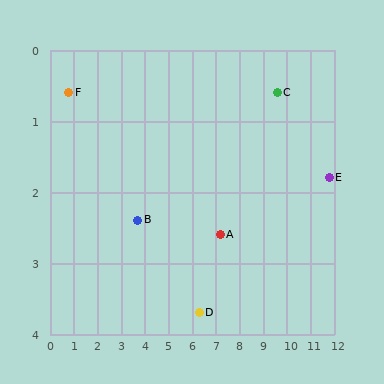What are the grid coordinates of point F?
Point F is at approximately (0.8, 0.6).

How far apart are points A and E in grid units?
Points A and E are about 4.7 grid units apart.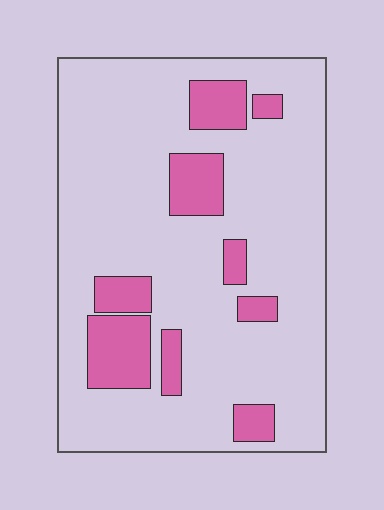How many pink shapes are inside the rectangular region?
9.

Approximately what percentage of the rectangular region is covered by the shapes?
Approximately 20%.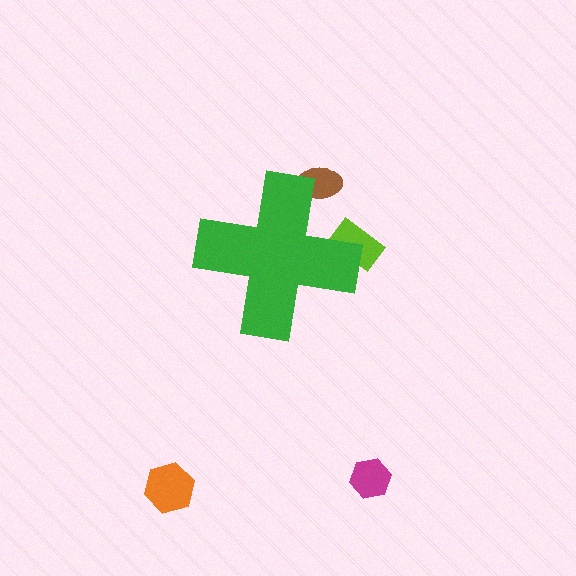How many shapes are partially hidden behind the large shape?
2 shapes are partially hidden.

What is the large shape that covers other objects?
A green cross.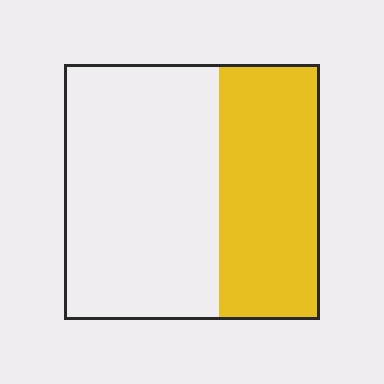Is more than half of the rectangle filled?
No.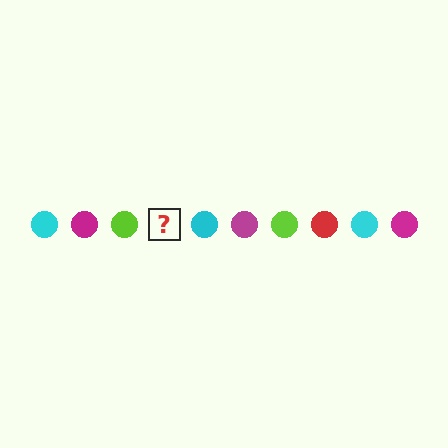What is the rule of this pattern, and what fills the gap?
The rule is that the pattern cycles through cyan, magenta, lime, red circles. The gap should be filled with a red circle.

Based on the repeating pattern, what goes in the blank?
The blank should be a red circle.